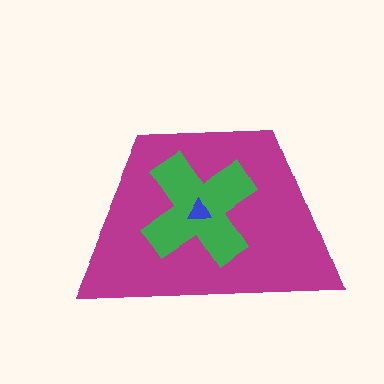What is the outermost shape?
The magenta trapezoid.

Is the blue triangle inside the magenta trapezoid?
Yes.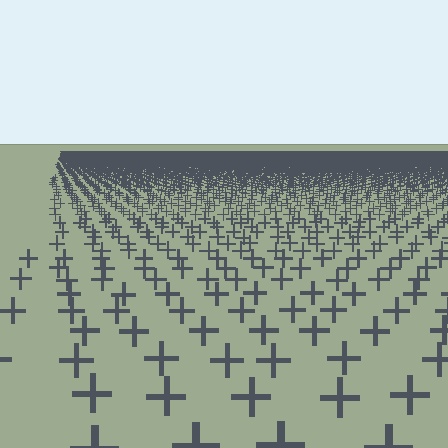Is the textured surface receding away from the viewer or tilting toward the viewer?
The surface is receding away from the viewer. Texture elements get smaller and denser toward the top.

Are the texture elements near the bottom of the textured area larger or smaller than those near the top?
Larger. Near the bottom, elements are closer to the viewer and appear at a bigger on-screen size.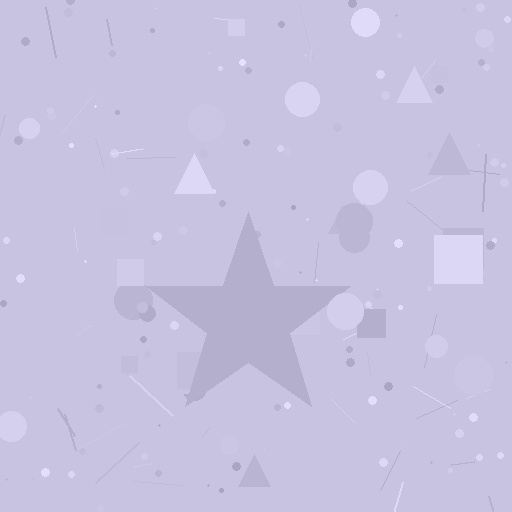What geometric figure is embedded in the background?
A star is embedded in the background.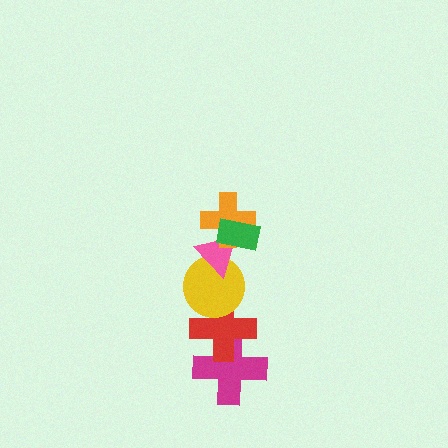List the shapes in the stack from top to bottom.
From top to bottom: the green rectangle, the orange cross, the pink triangle, the yellow circle, the red cross, the magenta cross.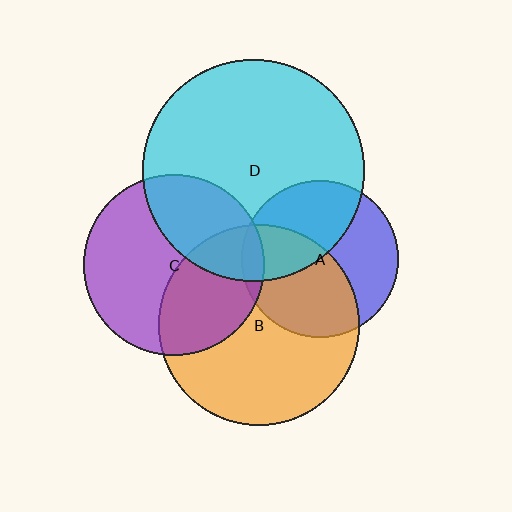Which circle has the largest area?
Circle D (cyan).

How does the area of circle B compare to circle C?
Approximately 1.2 times.